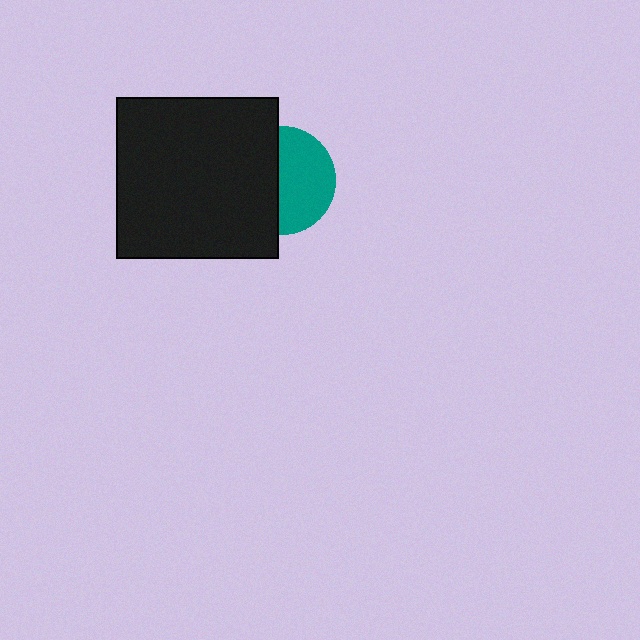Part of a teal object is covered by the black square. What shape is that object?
It is a circle.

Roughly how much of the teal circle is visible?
About half of it is visible (roughly 53%).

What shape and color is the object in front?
The object in front is a black square.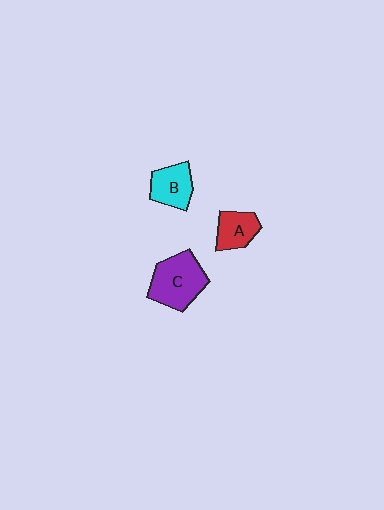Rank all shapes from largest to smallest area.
From largest to smallest: C (purple), B (cyan), A (red).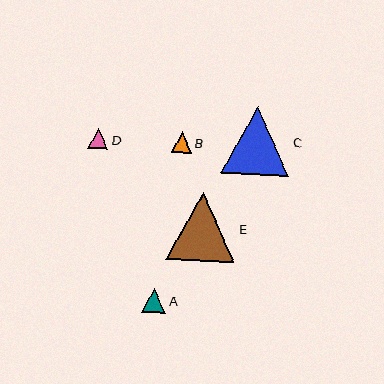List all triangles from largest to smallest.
From largest to smallest: E, C, A, B, D.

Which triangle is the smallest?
Triangle D is the smallest with a size of approximately 20 pixels.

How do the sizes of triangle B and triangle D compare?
Triangle B and triangle D are approximately the same size.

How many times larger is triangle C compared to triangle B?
Triangle C is approximately 3.3 times the size of triangle B.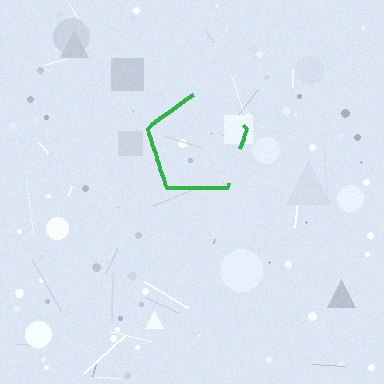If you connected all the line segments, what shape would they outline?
They would outline a pentagon.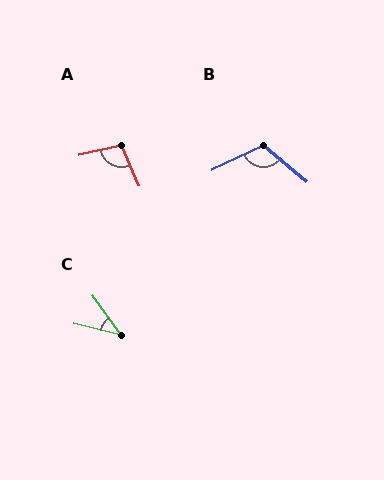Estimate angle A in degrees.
Approximately 101 degrees.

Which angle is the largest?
B, at approximately 115 degrees.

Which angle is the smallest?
C, at approximately 41 degrees.